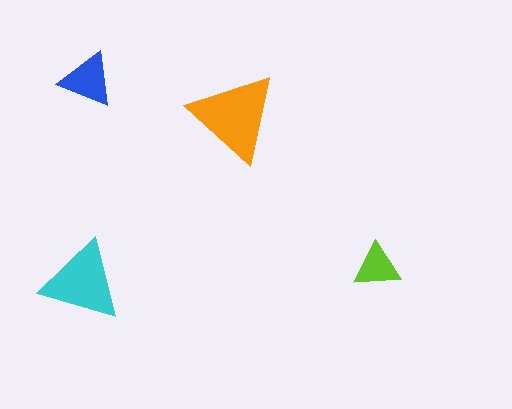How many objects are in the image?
There are 4 objects in the image.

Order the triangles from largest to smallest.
the orange one, the cyan one, the blue one, the lime one.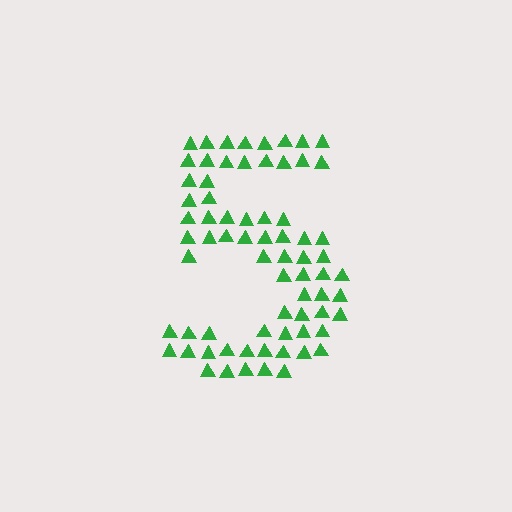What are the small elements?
The small elements are triangles.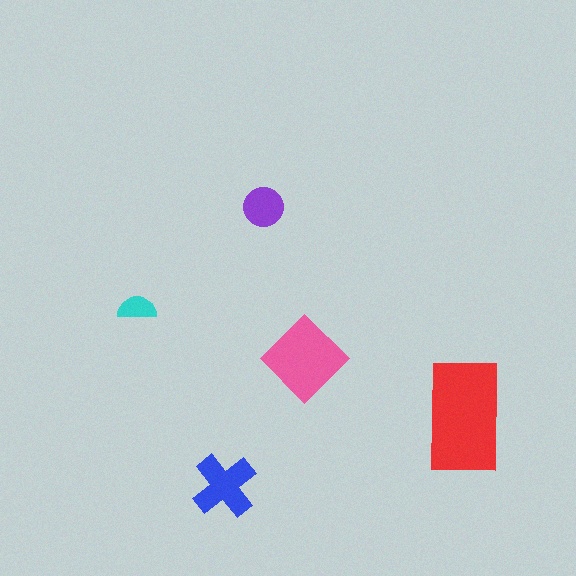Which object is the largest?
The red rectangle.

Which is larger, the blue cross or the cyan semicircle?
The blue cross.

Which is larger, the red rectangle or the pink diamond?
The red rectangle.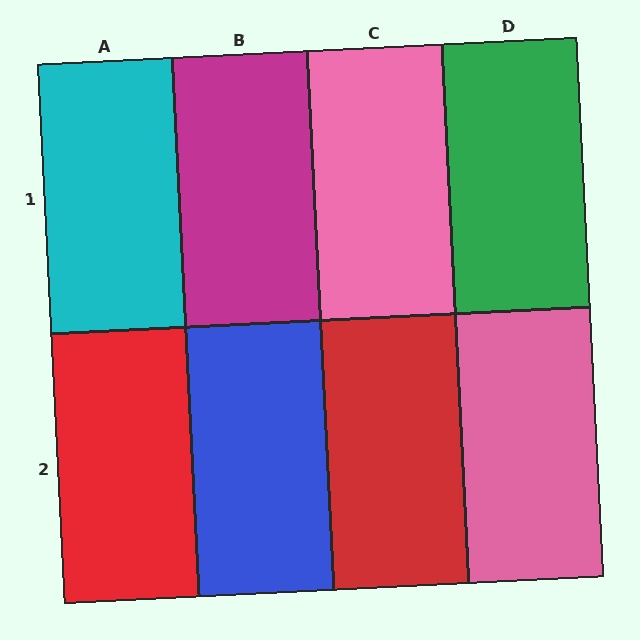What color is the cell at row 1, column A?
Cyan.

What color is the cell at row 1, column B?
Magenta.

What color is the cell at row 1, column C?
Pink.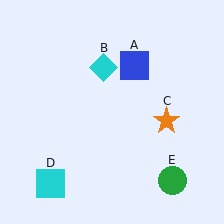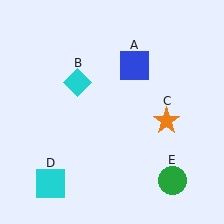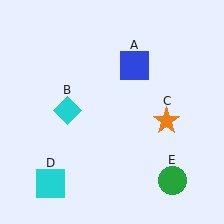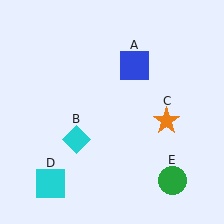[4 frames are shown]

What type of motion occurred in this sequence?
The cyan diamond (object B) rotated counterclockwise around the center of the scene.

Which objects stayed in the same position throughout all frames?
Blue square (object A) and orange star (object C) and cyan square (object D) and green circle (object E) remained stationary.